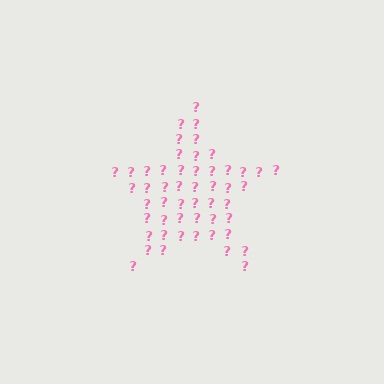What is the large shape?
The large shape is a star.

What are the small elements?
The small elements are question marks.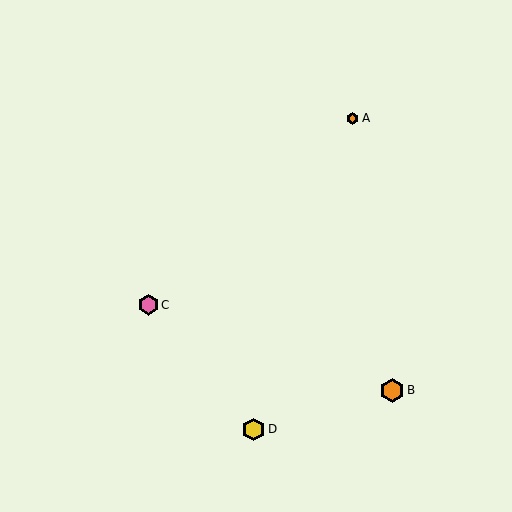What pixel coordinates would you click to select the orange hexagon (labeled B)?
Click at (392, 390) to select the orange hexagon B.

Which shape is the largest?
The orange hexagon (labeled B) is the largest.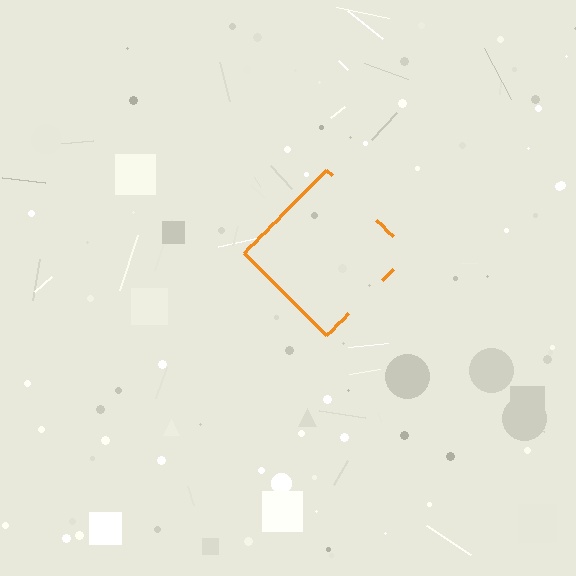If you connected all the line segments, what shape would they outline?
They would outline a diamond.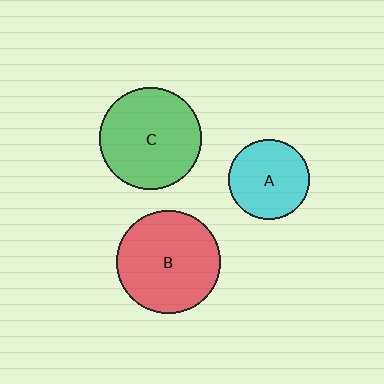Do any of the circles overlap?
No, none of the circles overlap.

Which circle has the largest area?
Circle B (red).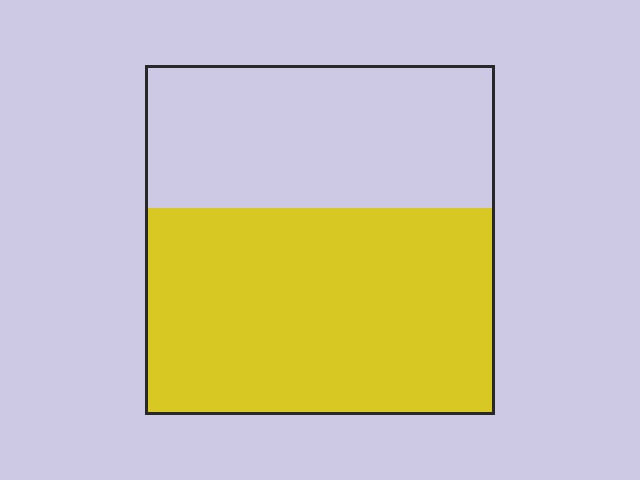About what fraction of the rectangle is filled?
About three fifths (3/5).